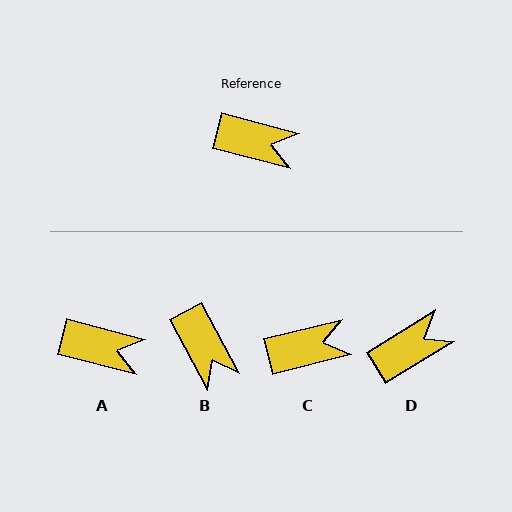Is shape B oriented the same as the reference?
No, it is off by about 47 degrees.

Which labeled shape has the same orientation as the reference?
A.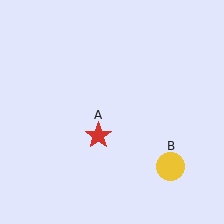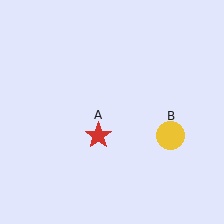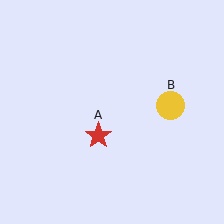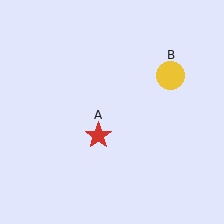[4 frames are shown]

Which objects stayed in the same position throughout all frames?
Red star (object A) remained stationary.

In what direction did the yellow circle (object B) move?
The yellow circle (object B) moved up.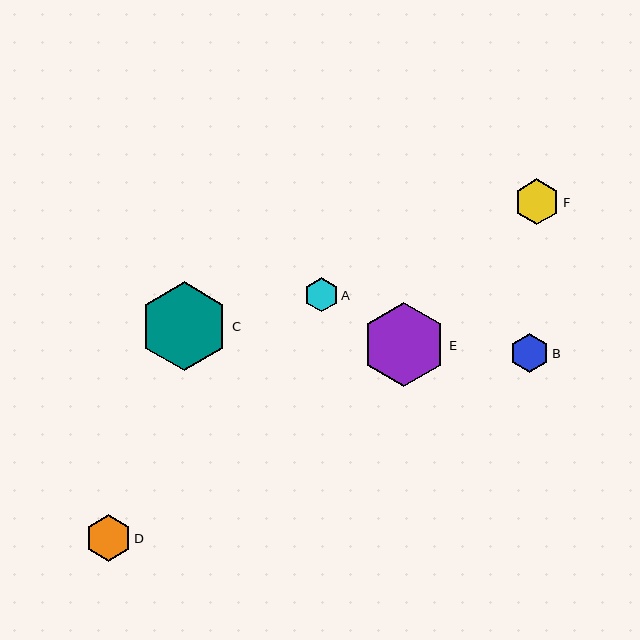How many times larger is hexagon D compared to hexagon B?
Hexagon D is approximately 1.2 times the size of hexagon B.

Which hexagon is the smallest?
Hexagon A is the smallest with a size of approximately 34 pixels.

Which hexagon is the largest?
Hexagon C is the largest with a size of approximately 89 pixels.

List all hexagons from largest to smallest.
From largest to smallest: C, E, D, F, B, A.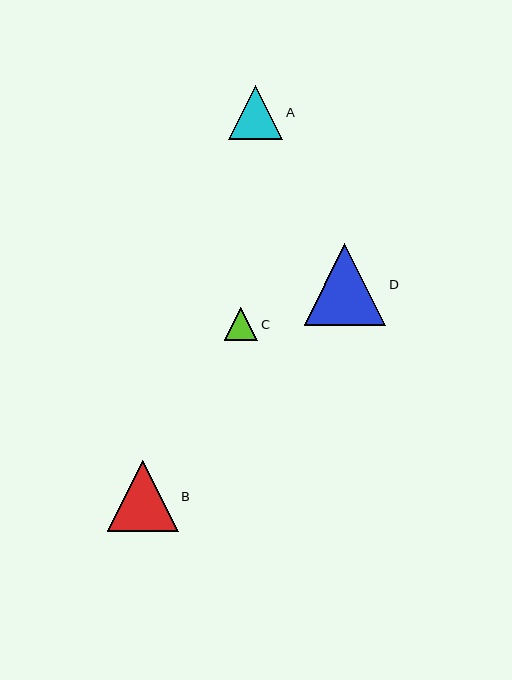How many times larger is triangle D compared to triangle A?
Triangle D is approximately 1.5 times the size of triangle A.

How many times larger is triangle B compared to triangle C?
Triangle B is approximately 2.1 times the size of triangle C.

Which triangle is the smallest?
Triangle C is the smallest with a size of approximately 34 pixels.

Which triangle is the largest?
Triangle D is the largest with a size of approximately 81 pixels.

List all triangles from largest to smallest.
From largest to smallest: D, B, A, C.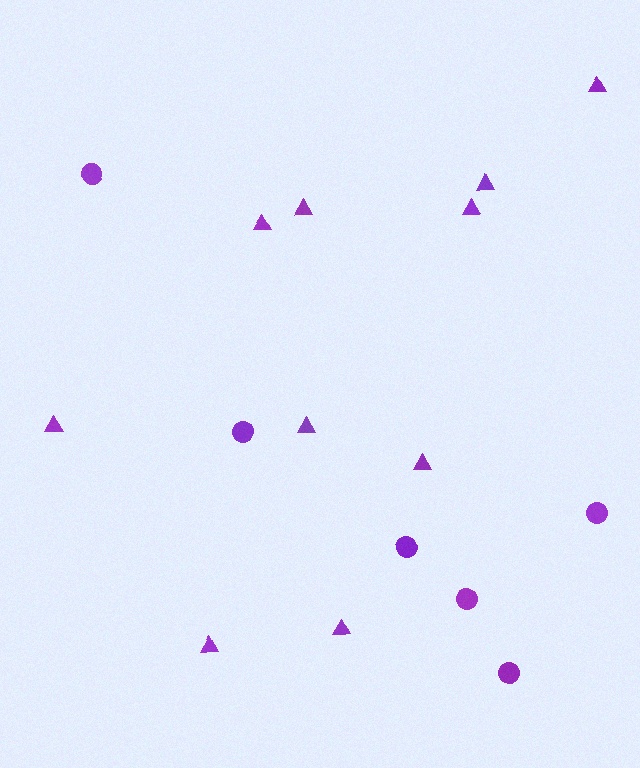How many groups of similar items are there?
There are 2 groups: one group of circles (6) and one group of triangles (10).